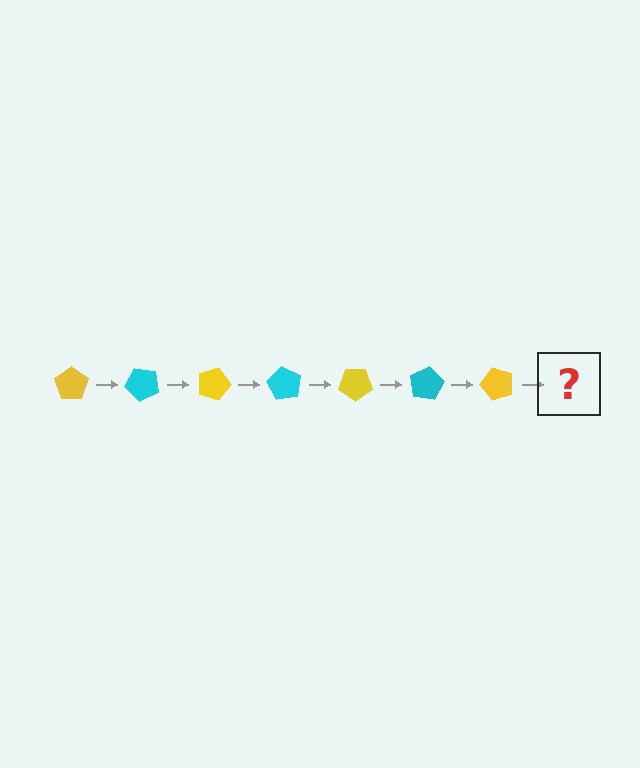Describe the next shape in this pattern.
It should be a cyan pentagon, rotated 315 degrees from the start.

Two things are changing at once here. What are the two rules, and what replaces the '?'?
The two rules are that it rotates 45 degrees each step and the color cycles through yellow and cyan. The '?' should be a cyan pentagon, rotated 315 degrees from the start.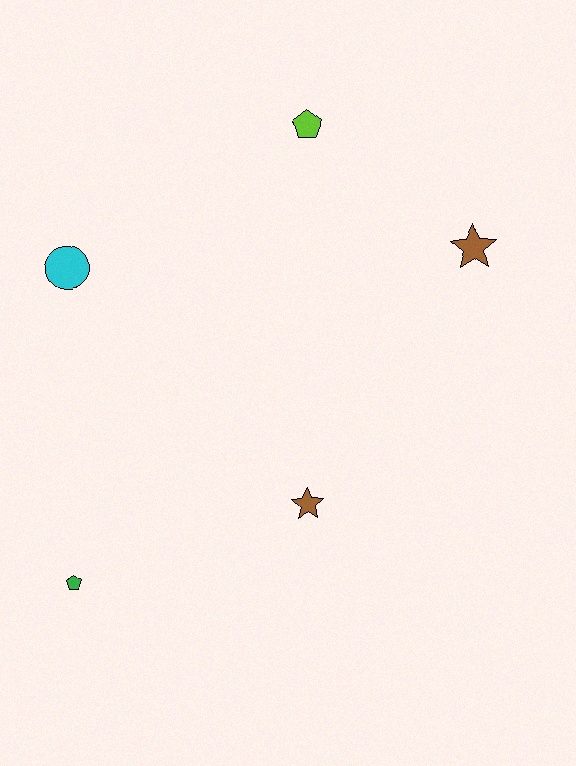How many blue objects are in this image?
There are no blue objects.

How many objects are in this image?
There are 5 objects.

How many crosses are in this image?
There are no crosses.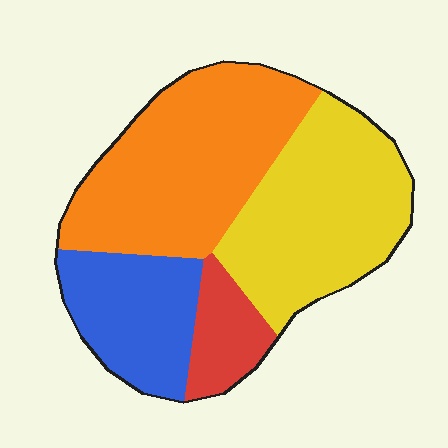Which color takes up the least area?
Red, at roughly 10%.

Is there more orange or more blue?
Orange.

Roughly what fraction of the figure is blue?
Blue takes up about one fifth (1/5) of the figure.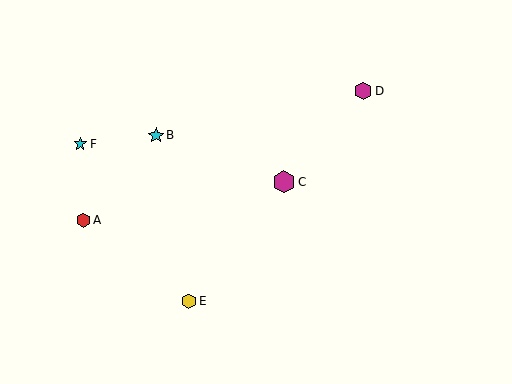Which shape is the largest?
The magenta hexagon (labeled C) is the largest.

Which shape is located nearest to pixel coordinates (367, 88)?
The magenta hexagon (labeled D) at (363, 91) is nearest to that location.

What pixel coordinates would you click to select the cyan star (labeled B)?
Click at (156, 135) to select the cyan star B.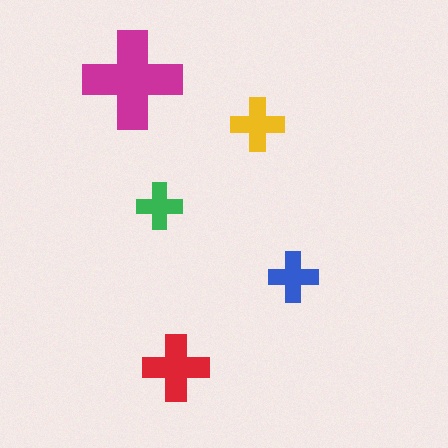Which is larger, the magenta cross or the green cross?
The magenta one.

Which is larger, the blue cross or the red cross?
The red one.